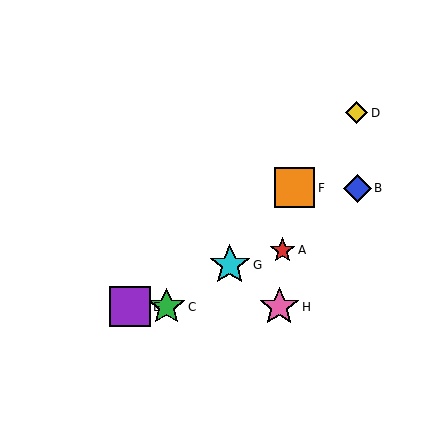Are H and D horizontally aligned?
No, H is at y≈307 and D is at y≈113.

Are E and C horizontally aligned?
Yes, both are at y≈307.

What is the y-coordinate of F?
Object F is at y≈188.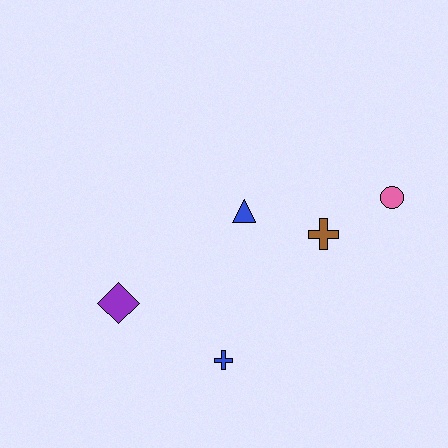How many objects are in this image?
There are 5 objects.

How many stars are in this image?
There are no stars.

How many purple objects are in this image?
There is 1 purple object.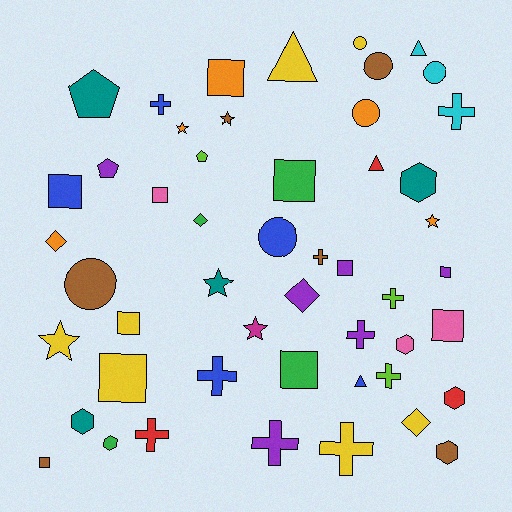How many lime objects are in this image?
There are 3 lime objects.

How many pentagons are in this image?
There are 3 pentagons.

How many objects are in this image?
There are 50 objects.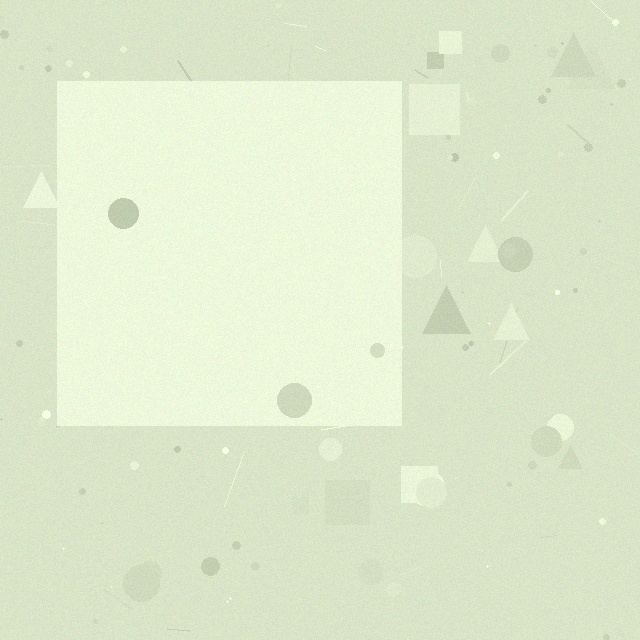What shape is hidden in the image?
A square is hidden in the image.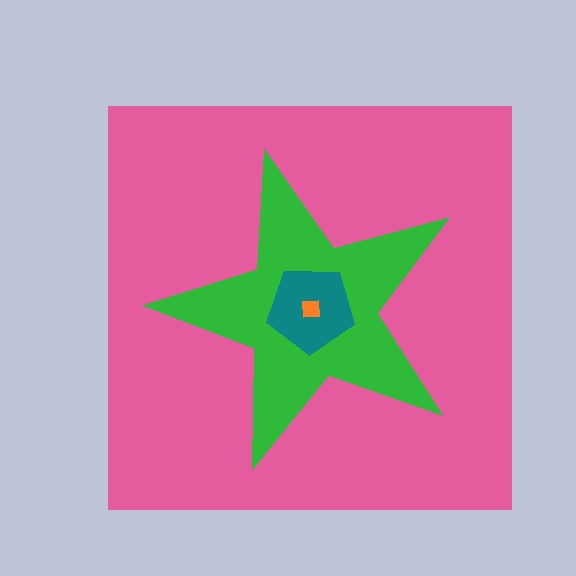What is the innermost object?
The orange square.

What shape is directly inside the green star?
The teal pentagon.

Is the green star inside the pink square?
Yes.